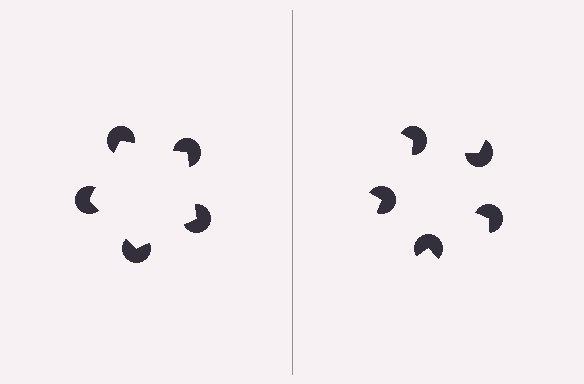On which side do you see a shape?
An illusory pentagon appears on the left side. On the right side the wedge cuts are rotated, so no coherent shape forms.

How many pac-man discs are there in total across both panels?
10 — 5 on each side.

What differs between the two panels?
The pac-man discs are positioned identically on both sides; only the wedge orientations differ. On the left they align to a pentagon; on the right they are misaligned.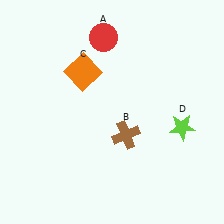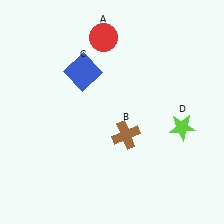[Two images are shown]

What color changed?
The square (C) changed from orange in Image 1 to blue in Image 2.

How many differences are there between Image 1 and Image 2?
There is 1 difference between the two images.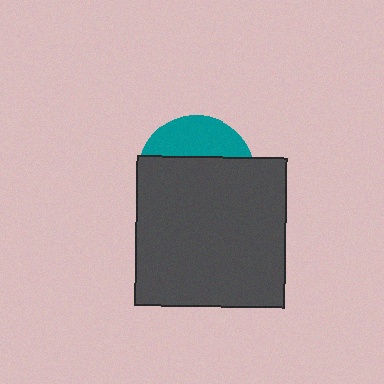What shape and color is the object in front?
The object in front is a dark gray square.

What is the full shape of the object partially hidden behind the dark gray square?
The partially hidden object is a teal circle.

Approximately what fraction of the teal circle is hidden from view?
Roughly 69% of the teal circle is hidden behind the dark gray square.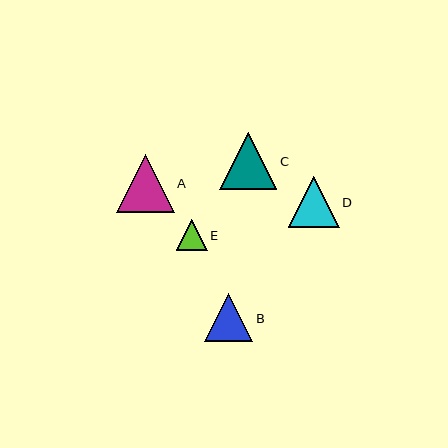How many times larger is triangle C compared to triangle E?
Triangle C is approximately 1.9 times the size of triangle E.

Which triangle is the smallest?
Triangle E is the smallest with a size of approximately 31 pixels.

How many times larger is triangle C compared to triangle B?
Triangle C is approximately 1.2 times the size of triangle B.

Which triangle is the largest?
Triangle A is the largest with a size of approximately 57 pixels.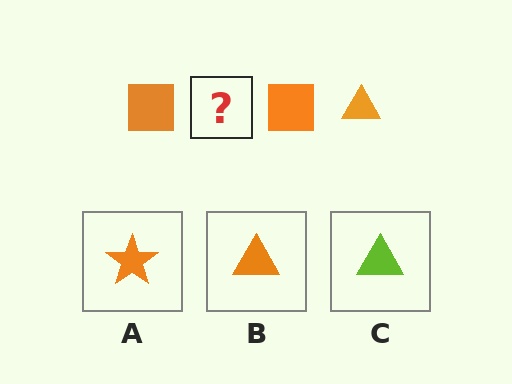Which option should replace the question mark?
Option B.